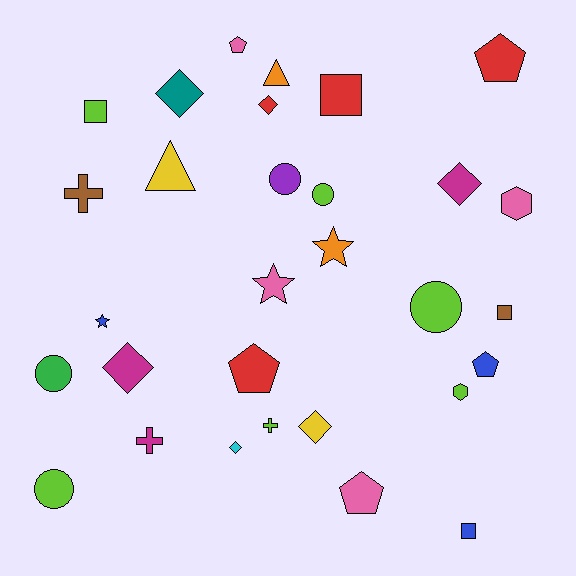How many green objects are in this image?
There is 1 green object.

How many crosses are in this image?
There are 3 crosses.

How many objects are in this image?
There are 30 objects.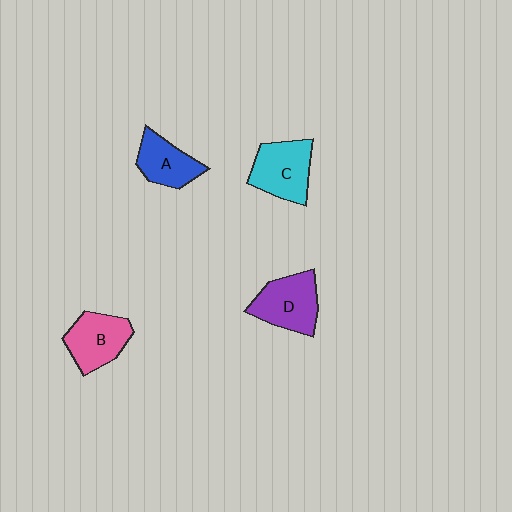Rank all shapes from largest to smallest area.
From largest to smallest: D (purple), C (cyan), B (pink), A (blue).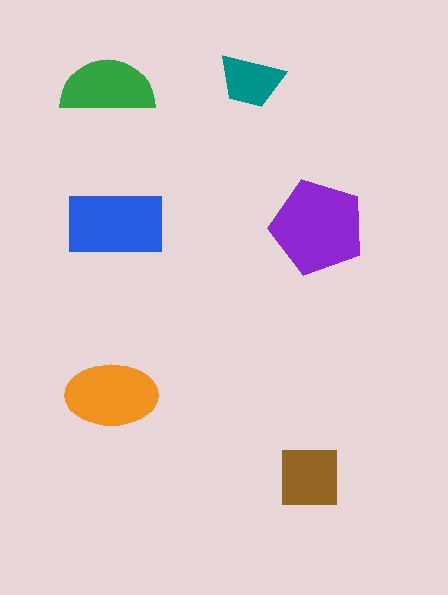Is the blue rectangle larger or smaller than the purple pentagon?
Smaller.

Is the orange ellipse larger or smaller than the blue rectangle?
Smaller.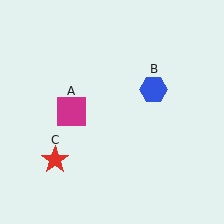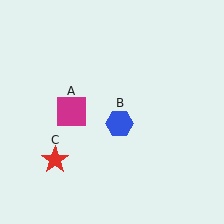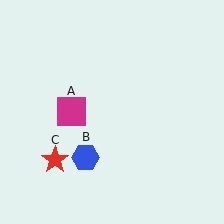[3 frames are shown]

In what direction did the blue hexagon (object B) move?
The blue hexagon (object B) moved down and to the left.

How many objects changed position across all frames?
1 object changed position: blue hexagon (object B).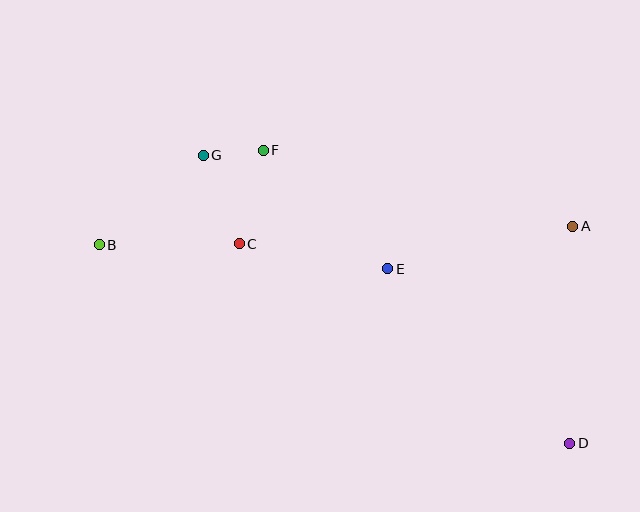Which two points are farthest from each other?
Points B and D are farthest from each other.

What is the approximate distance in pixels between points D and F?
The distance between D and F is approximately 424 pixels.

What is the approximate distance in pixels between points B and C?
The distance between B and C is approximately 140 pixels.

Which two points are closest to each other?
Points F and G are closest to each other.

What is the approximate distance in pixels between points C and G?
The distance between C and G is approximately 95 pixels.